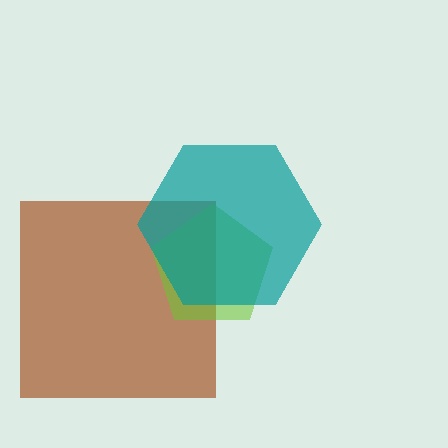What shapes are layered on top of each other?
The layered shapes are: a brown square, a lime pentagon, a teal hexagon.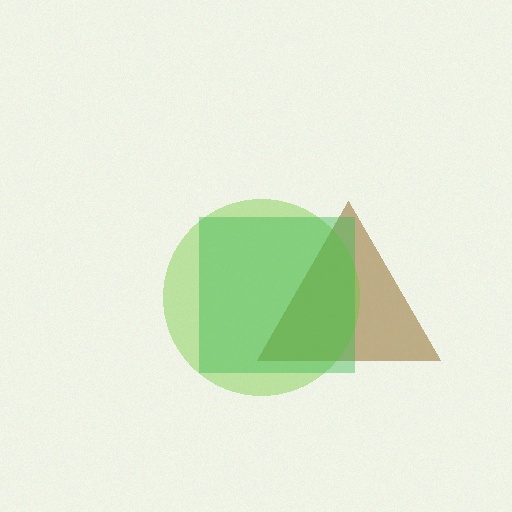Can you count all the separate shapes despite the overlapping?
Yes, there are 3 separate shapes.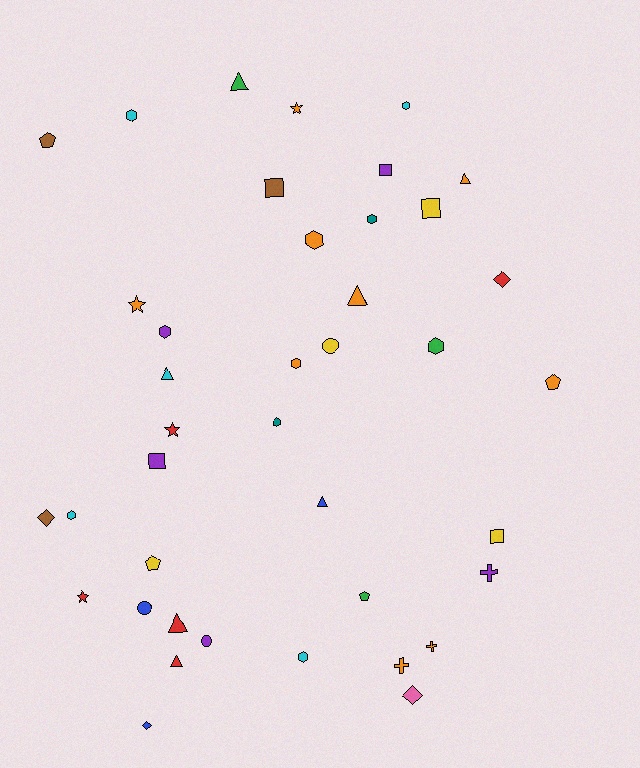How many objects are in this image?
There are 40 objects.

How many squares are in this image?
There are 5 squares.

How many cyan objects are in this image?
There are 5 cyan objects.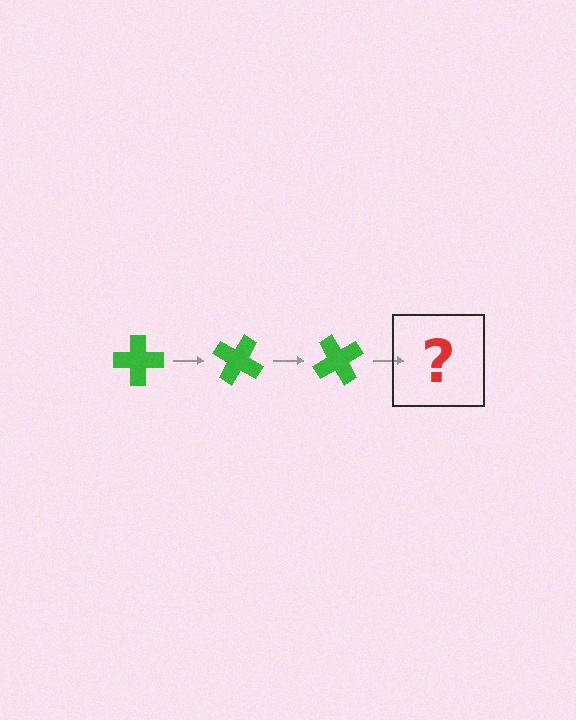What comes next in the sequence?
The next element should be a green cross rotated 90 degrees.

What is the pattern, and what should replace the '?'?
The pattern is that the cross rotates 30 degrees each step. The '?' should be a green cross rotated 90 degrees.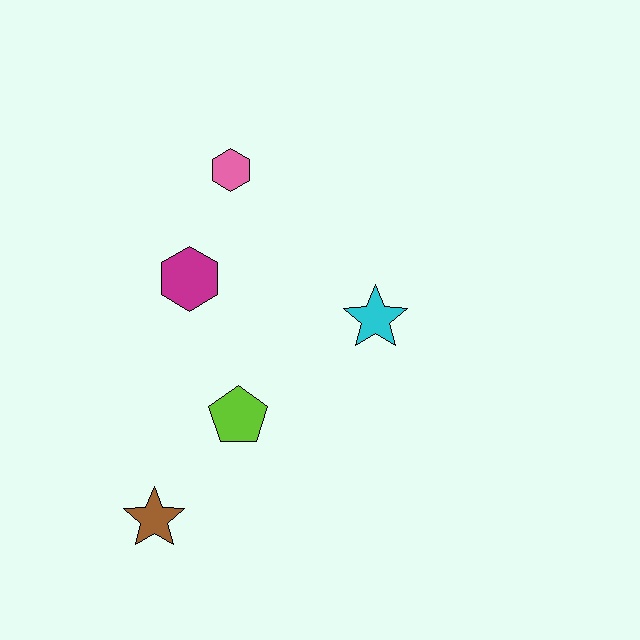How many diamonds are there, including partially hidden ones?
There are no diamonds.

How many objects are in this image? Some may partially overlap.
There are 5 objects.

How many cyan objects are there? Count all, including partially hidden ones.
There is 1 cyan object.